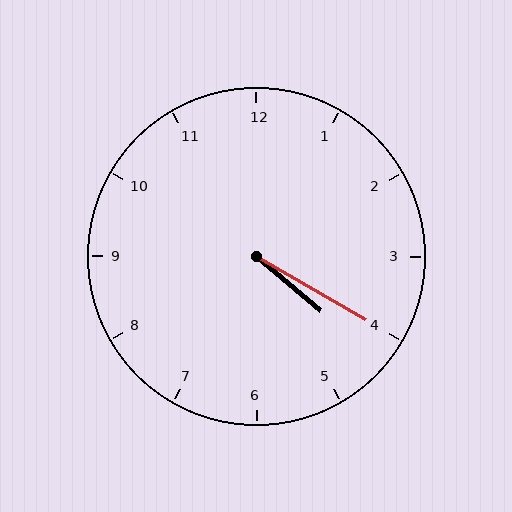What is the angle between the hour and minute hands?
Approximately 10 degrees.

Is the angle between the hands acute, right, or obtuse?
It is acute.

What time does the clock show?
4:20.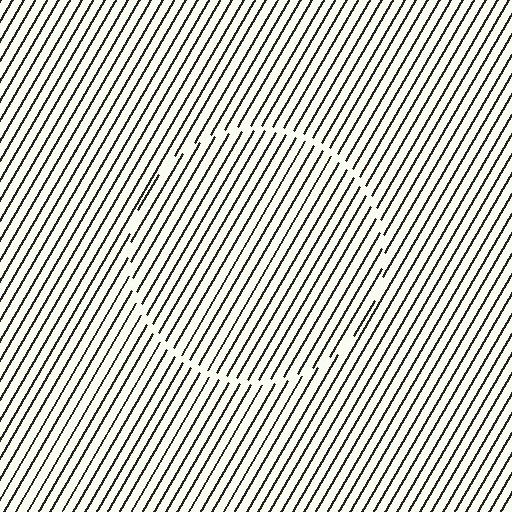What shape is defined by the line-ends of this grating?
An illusory circle. The interior of the shape contains the same grating, shifted by half a period — the contour is defined by the phase discontinuity where line-ends from the inner and outer gratings abut.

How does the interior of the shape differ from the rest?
The interior of the shape contains the same grating, shifted by half a period — the contour is defined by the phase discontinuity where line-ends from the inner and outer gratings abut.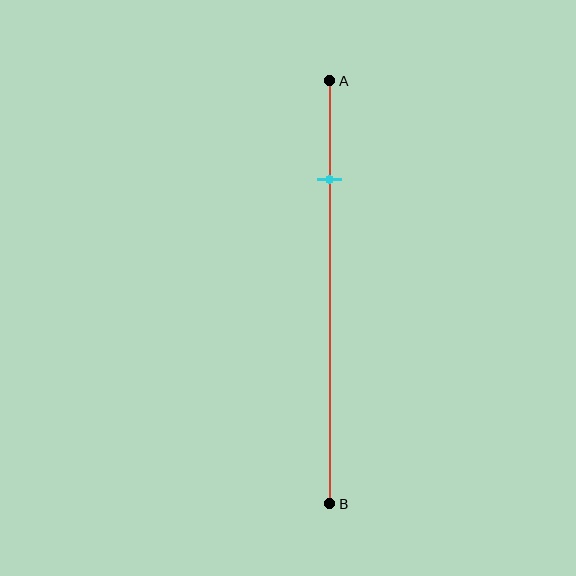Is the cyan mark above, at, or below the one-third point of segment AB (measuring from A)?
The cyan mark is above the one-third point of segment AB.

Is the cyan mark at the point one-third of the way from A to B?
No, the mark is at about 25% from A, not at the 33% one-third point.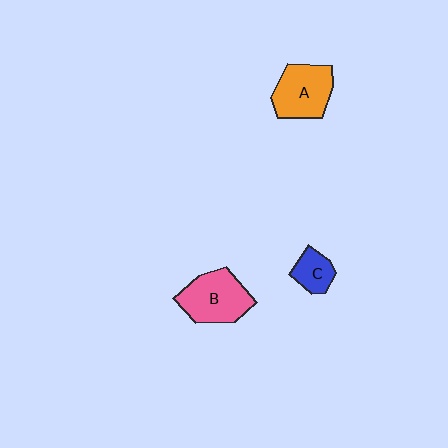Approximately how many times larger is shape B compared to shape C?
Approximately 2.2 times.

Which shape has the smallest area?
Shape C (blue).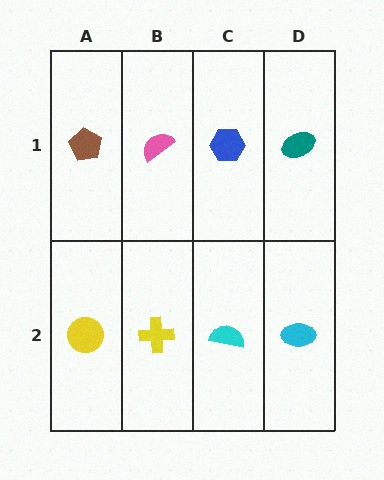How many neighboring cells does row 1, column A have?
2.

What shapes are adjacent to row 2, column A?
A brown pentagon (row 1, column A), a yellow cross (row 2, column B).